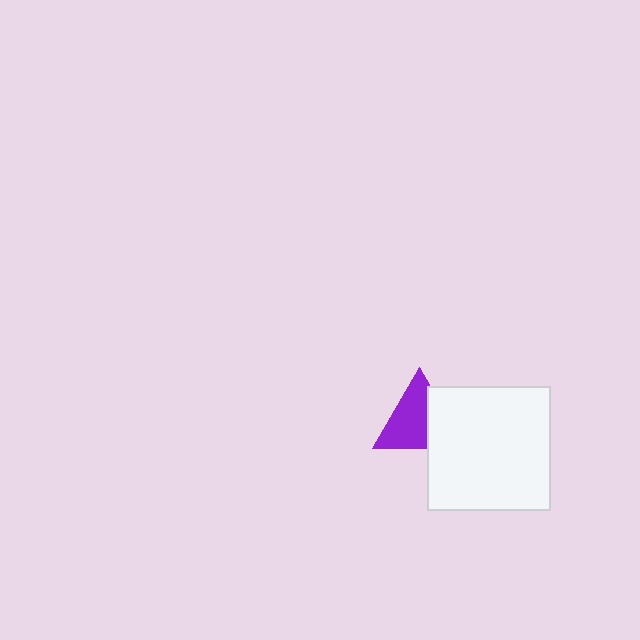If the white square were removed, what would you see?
You would see the complete purple triangle.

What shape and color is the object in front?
The object in front is a white square.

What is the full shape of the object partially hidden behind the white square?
The partially hidden object is a purple triangle.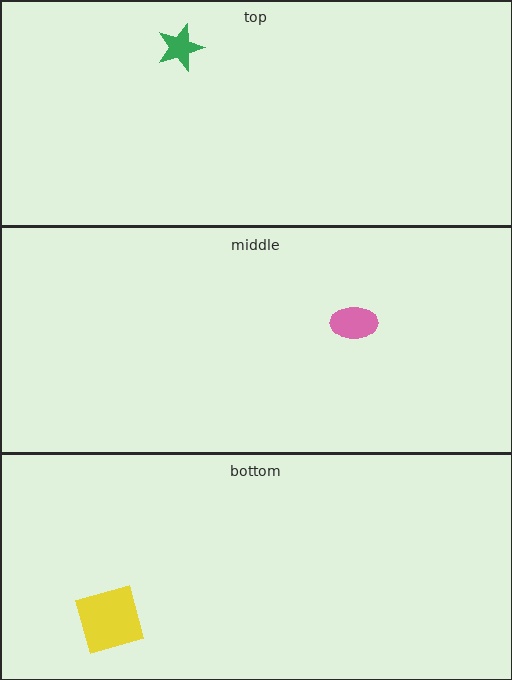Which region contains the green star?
The top region.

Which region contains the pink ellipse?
The middle region.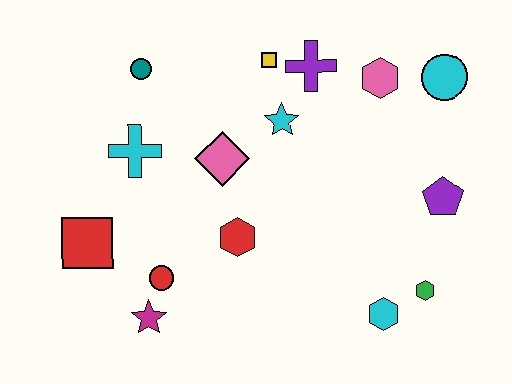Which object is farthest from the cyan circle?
The red square is farthest from the cyan circle.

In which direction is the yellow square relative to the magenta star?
The yellow square is above the magenta star.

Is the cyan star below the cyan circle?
Yes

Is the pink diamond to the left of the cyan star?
Yes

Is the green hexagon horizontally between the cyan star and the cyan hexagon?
No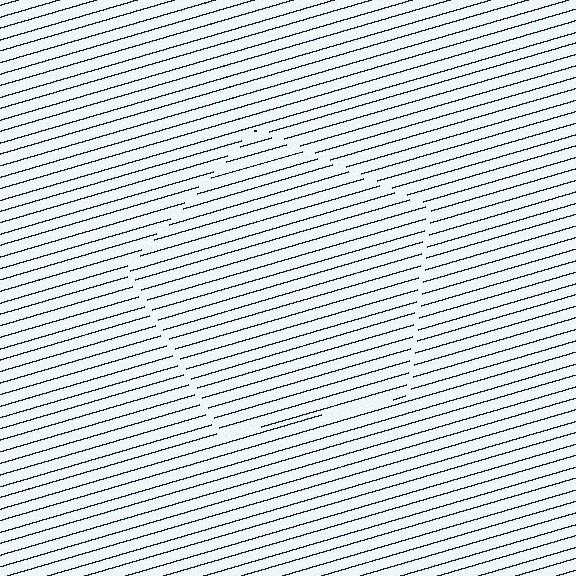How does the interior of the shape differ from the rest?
The interior of the shape contains the same grating, shifted by half a period — the contour is defined by the phase discontinuity where line-ends from the inner and outer gratings abut.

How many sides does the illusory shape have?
5 sides — the line-ends trace a pentagon.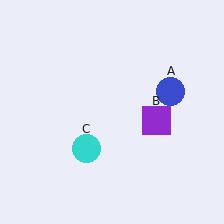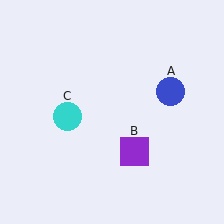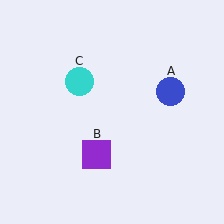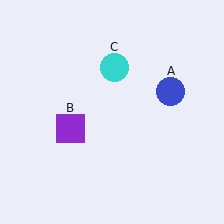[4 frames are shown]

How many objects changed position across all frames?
2 objects changed position: purple square (object B), cyan circle (object C).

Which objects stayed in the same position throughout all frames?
Blue circle (object A) remained stationary.